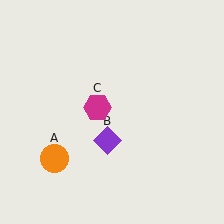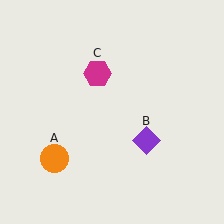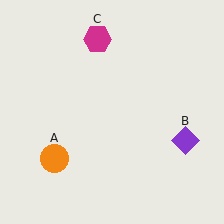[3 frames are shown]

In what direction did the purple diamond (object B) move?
The purple diamond (object B) moved right.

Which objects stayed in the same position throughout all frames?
Orange circle (object A) remained stationary.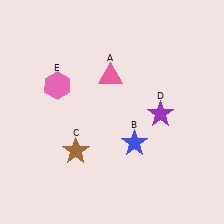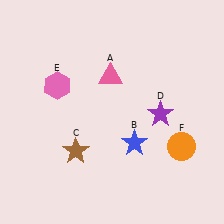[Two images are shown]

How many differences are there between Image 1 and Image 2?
There is 1 difference between the two images.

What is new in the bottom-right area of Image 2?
An orange circle (F) was added in the bottom-right area of Image 2.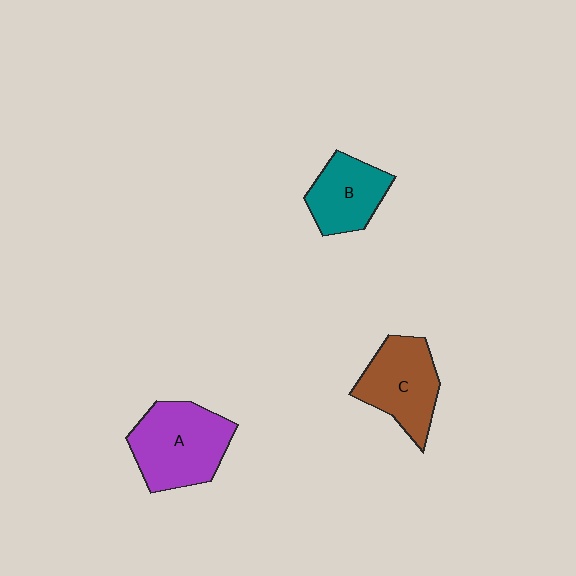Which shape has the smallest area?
Shape B (teal).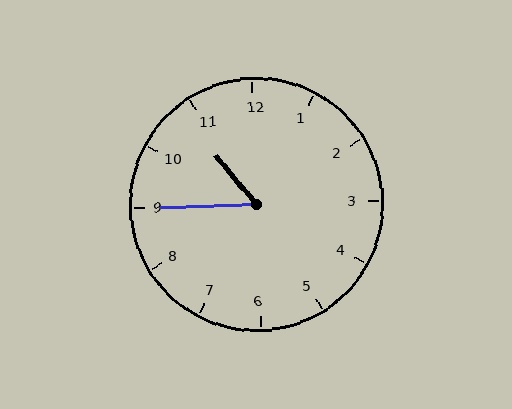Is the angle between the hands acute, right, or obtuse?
It is acute.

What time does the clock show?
10:45.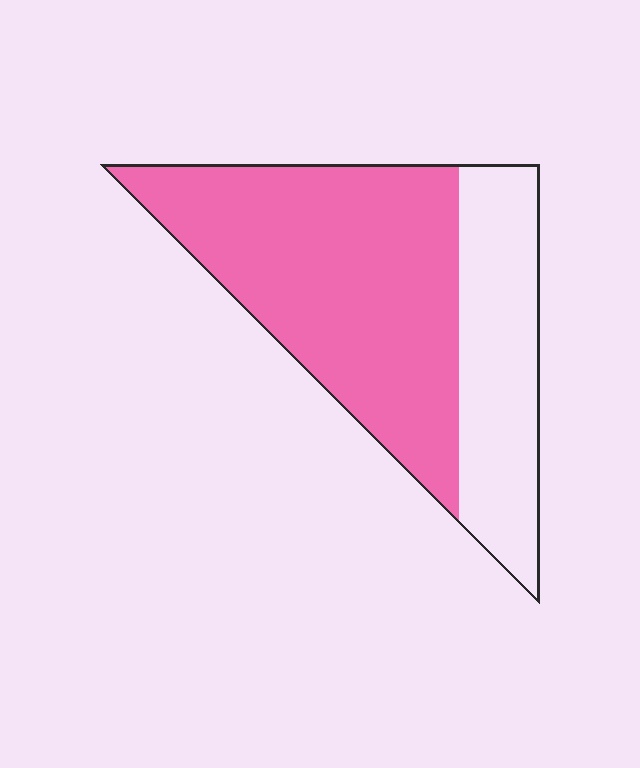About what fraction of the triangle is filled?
About two thirds (2/3).